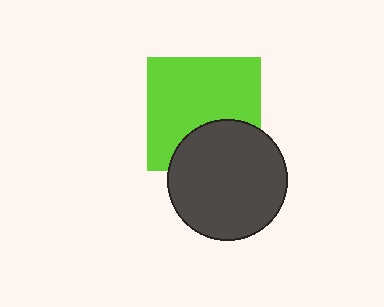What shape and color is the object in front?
The object in front is a dark gray circle.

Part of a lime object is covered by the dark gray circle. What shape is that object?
It is a square.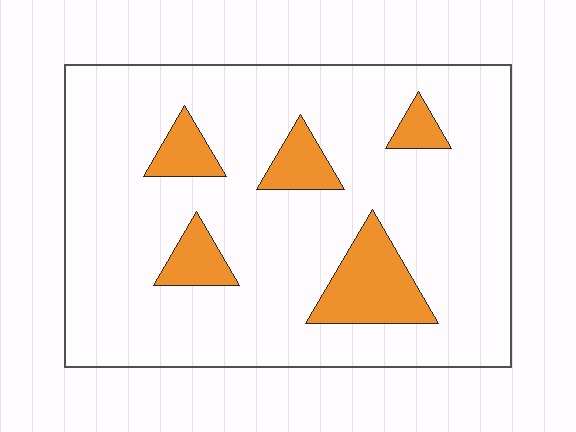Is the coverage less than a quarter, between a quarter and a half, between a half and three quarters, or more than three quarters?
Less than a quarter.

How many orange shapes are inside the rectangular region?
5.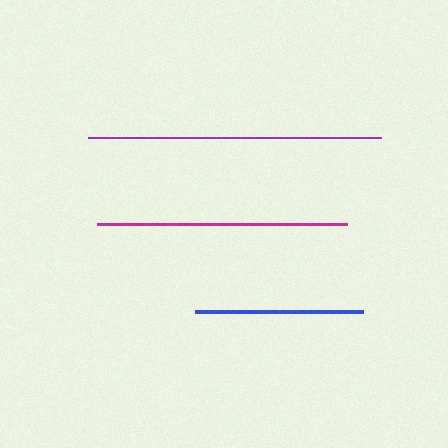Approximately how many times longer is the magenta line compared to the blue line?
The magenta line is approximately 1.5 times the length of the blue line.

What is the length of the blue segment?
The blue segment is approximately 168 pixels long.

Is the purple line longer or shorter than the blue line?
The purple line is longer than the blue line.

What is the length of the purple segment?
The purple segment is approximately 293 pixels long.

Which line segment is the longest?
The purple line is the longest at approximately 293 pixels.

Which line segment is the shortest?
The blue line is the shortest at approximately 168 pixels.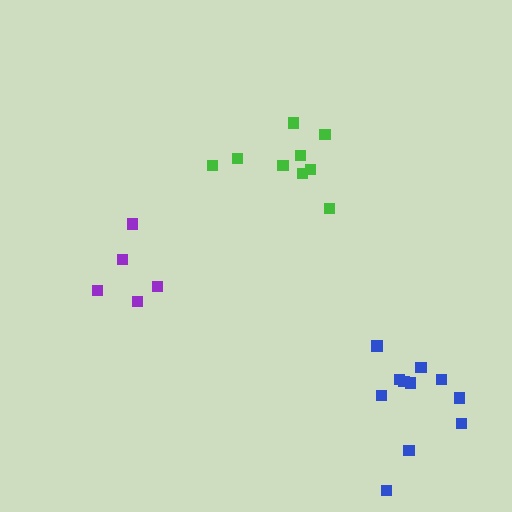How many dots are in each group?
Group 1: 9 dots, Group 2: 11 dots, Group 3: 5 dots (25 total).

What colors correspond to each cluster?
The clusters are colored: green, blue, purple.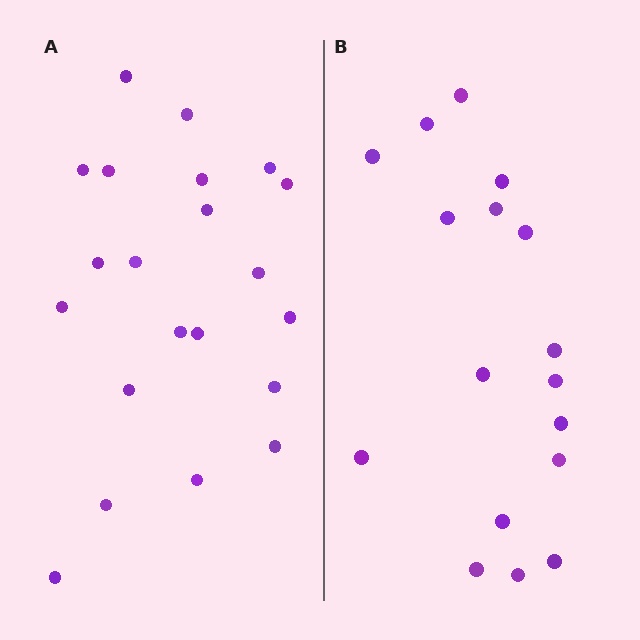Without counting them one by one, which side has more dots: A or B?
Region A (the left region) has more dots.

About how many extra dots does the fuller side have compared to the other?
Region A has about 4 more dots than region B.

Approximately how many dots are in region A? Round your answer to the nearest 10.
About 20 dots. (The exact count is 21, which rounds to 20.)